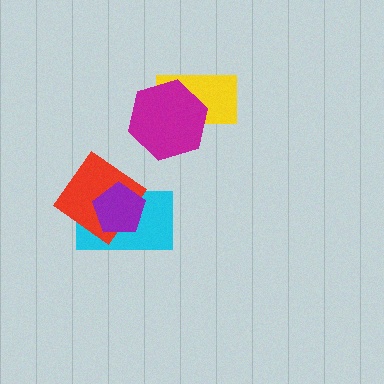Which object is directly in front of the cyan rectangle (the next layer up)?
The red diamond is directly in front of the cyan rectangle.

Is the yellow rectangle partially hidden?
Yes, it is partially covered by another shape.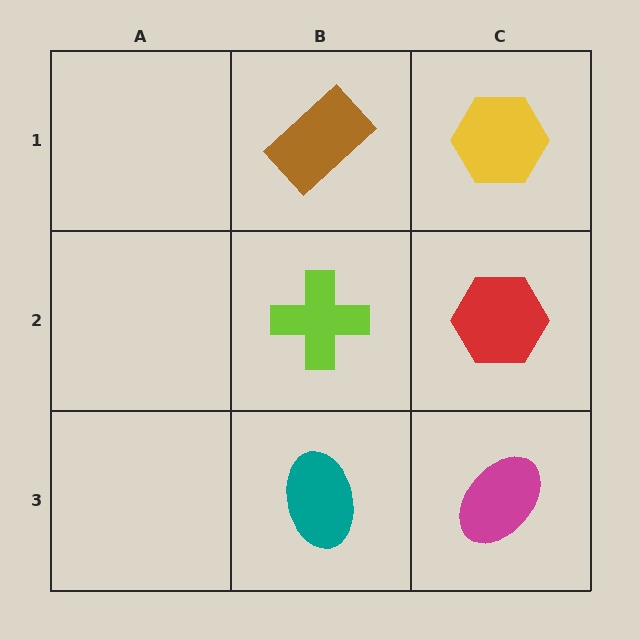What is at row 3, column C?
A magenta ellipse.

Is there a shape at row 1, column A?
No, that cell is empty.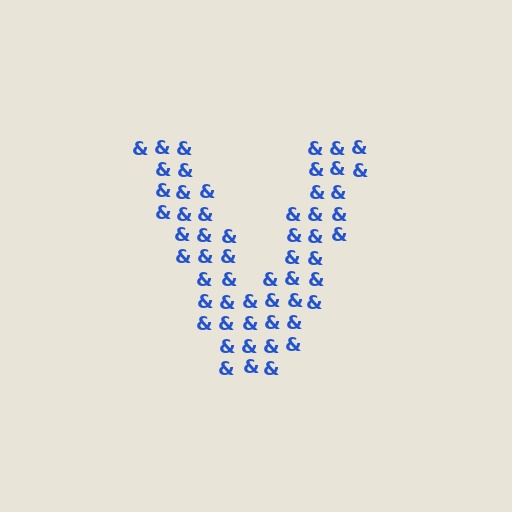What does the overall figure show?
The overall figure shows the letter V.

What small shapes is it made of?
It is made of small ampersands.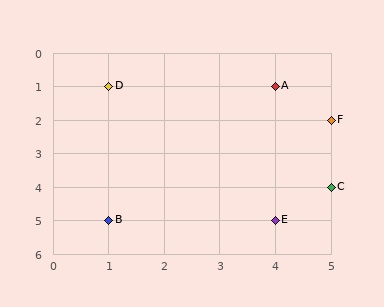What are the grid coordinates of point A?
Point A is at grid coordinates (4, 1).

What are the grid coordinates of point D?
Point D is at grid coordinates (1, 1).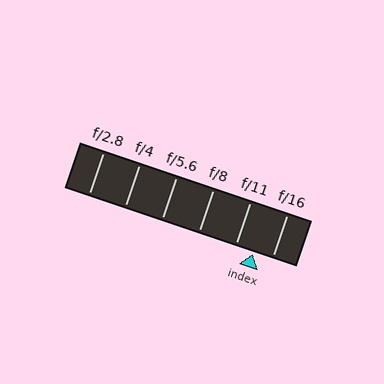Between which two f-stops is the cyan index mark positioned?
The index mark is between f/11 and f/16.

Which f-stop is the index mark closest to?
The index mark is closest to f/11.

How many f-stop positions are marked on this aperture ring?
There are 6 f-stop positions marked.